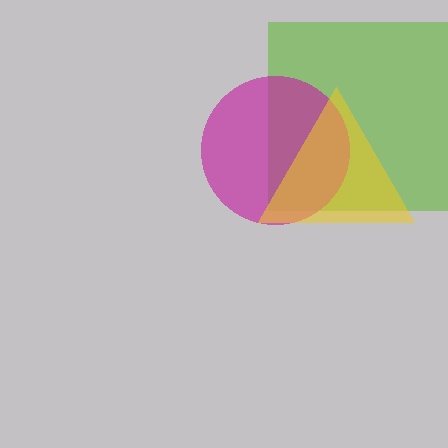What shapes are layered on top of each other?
The layered shapes are: a lime square, a magenta circle, a yellow triangle.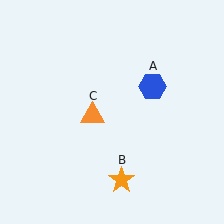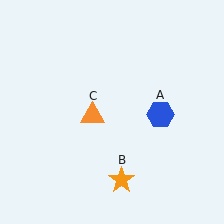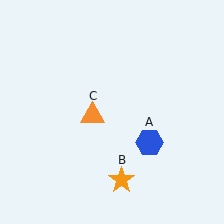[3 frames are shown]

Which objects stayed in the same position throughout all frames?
Orange star (object B) and orange triangle (object C) remained stationary.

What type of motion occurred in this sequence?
The blue hexagon (object A) rotated clockwise around the center of the scene.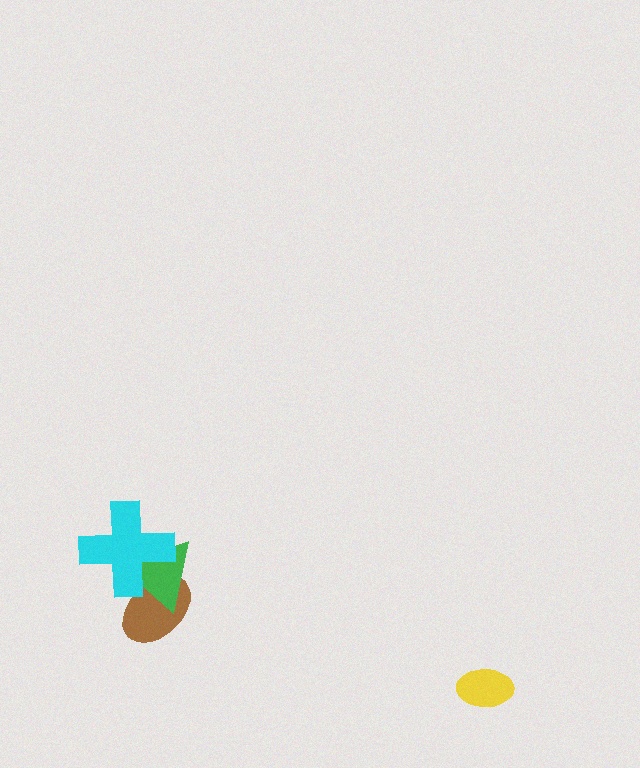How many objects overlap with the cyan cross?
2 objects overlap with the cyan cross.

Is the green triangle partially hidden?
Yes, it is partially covered by another shape.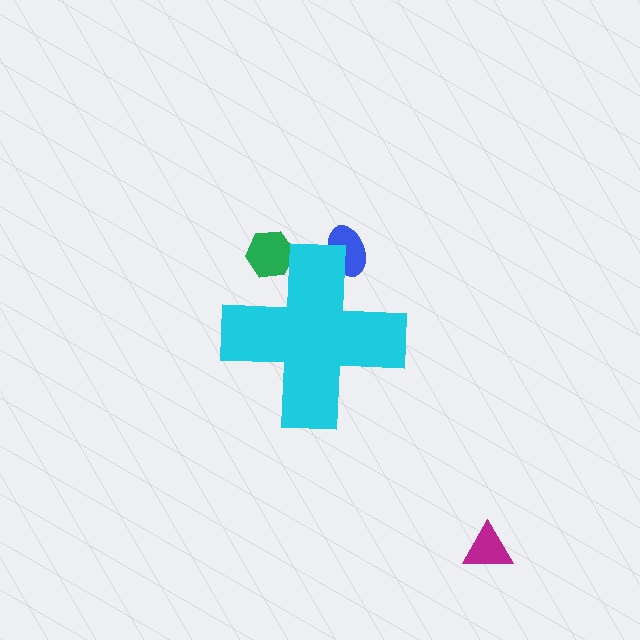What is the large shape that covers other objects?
A cyan cross.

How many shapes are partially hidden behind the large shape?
2 shapes are partially hidden.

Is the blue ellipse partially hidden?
Yes, the blue ellipse is partially hidden behind the cyan cross.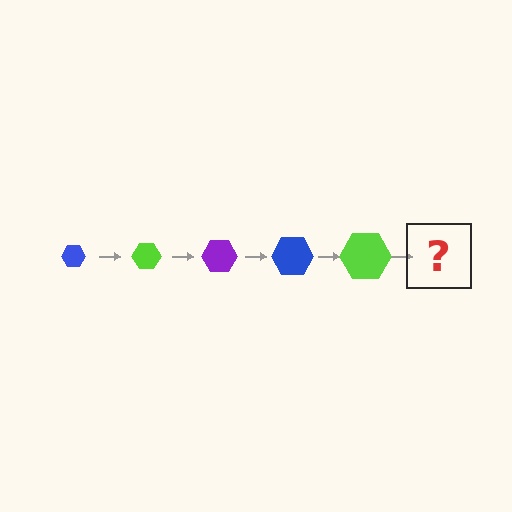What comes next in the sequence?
The next element should be a purple hexagon, larger than the previous one.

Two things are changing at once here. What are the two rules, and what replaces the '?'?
The two rules are that the hexagon grows larger each step and the color cycles through blue, lime, and purple. The '?' should be a purple hexagon, larger than the previous one.